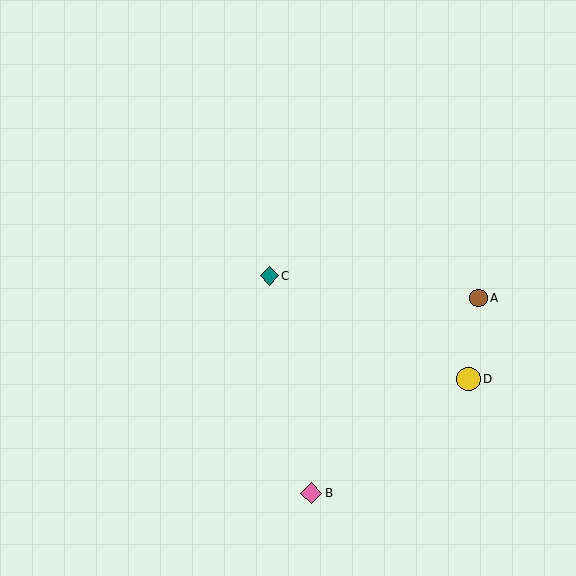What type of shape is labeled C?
Shape C is a teal diamond.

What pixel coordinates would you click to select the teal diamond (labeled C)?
Click at (269, 276) to select the teal diamond C.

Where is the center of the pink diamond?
The center of the pink diamond is at (311, 493).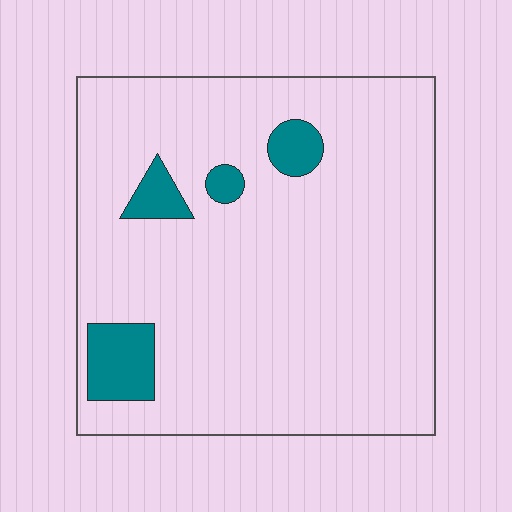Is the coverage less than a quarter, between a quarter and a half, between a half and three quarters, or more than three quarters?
Less than a quarter.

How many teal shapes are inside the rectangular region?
4.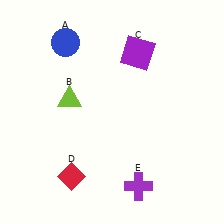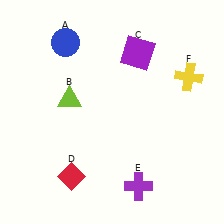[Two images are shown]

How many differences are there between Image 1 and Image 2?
There is 1 difference between the two images.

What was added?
A yellow cross (F) was added in Image 2.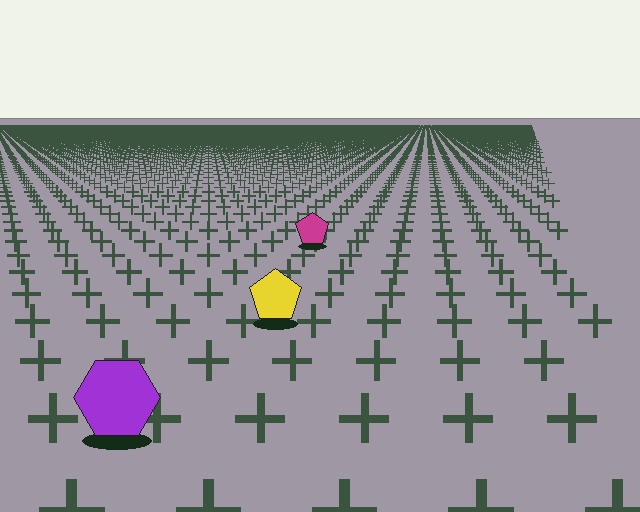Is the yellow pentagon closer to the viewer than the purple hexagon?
No. The purple hexagon is closer — you can tell from the texture gradient: the ground texture is coarser near it.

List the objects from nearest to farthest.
From nearest to farthest: the purple hexagon, the yellow pentagon, the magenta pentagon.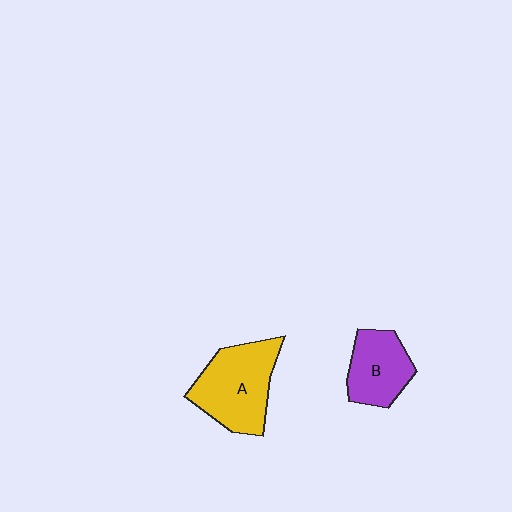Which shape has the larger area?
Shape A (yellow).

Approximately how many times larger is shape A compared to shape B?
Approximately 1.4 times.